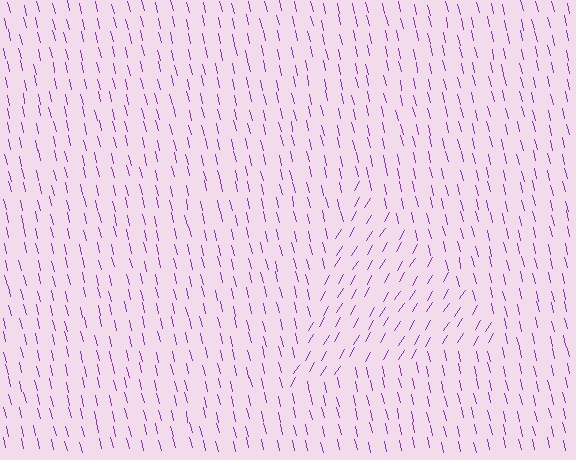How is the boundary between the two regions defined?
The boundary is defined purely by a change in line orientation (approximately 45 degrees difference). All lines are the same color and thickness.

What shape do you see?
I see a triangle.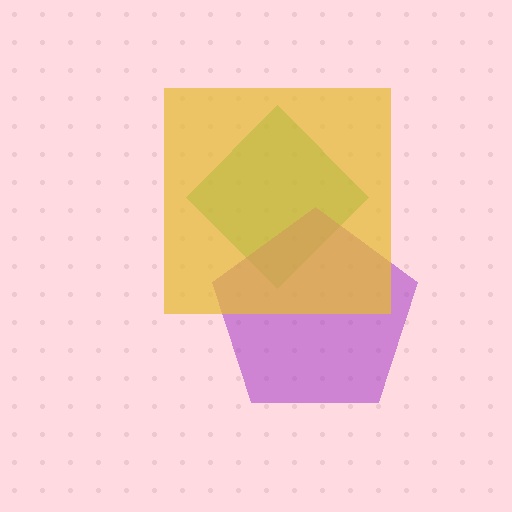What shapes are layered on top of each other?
The layered shapes are: a green diamond, a purple pentagon, a yellow square.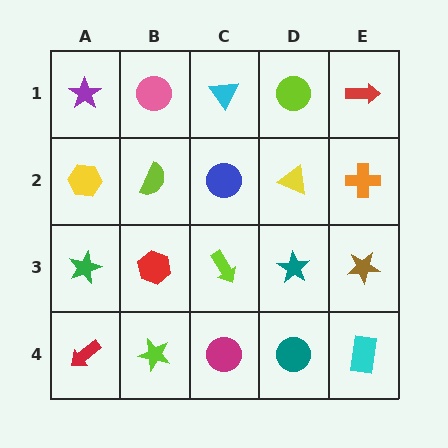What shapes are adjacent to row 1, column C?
A blue circle (row 2, column C), a pink circle (row 1, column B), a lime circle (row 1, column D).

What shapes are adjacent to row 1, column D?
A yellow triangle (row 2, column D), a cyan triangle (row 1, column C), a red arrow (row 1, column E).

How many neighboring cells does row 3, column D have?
4.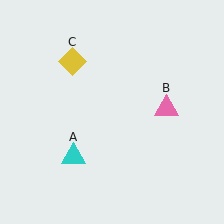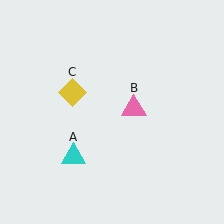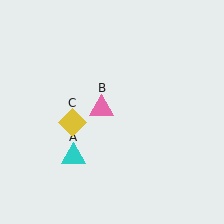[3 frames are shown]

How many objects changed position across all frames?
2 objects changed position: pink triangle (object B), yellow diamond (object C).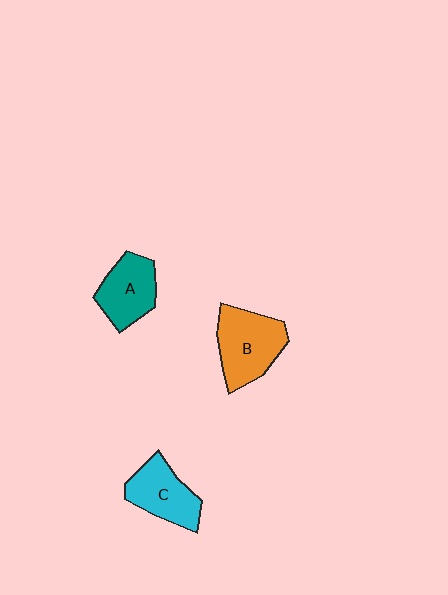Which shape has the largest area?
Shape B (orange).